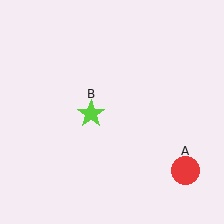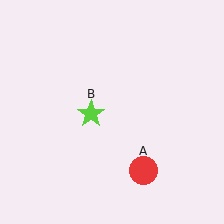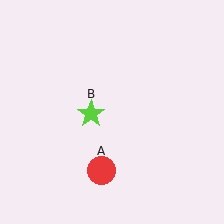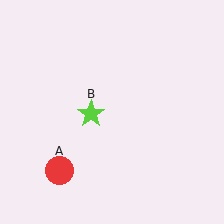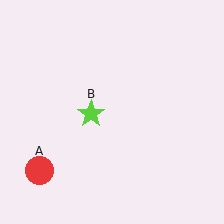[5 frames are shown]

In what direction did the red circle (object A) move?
The red circle (object A) moved left.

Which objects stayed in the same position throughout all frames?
Lime star (object B) remained stationary.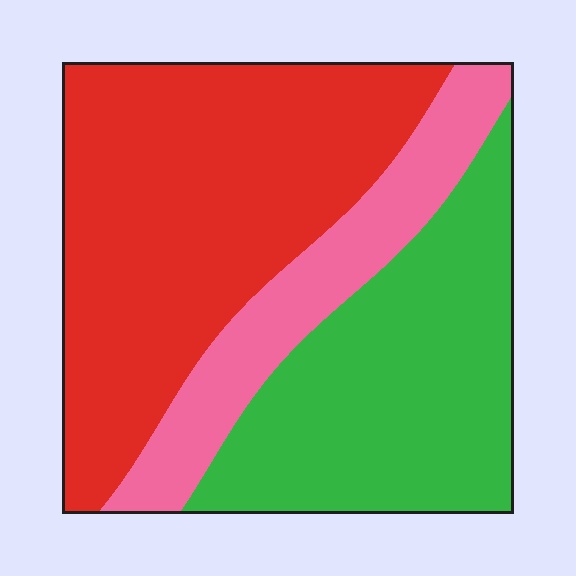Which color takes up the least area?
Pink, at roughly 20%.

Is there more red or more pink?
Red.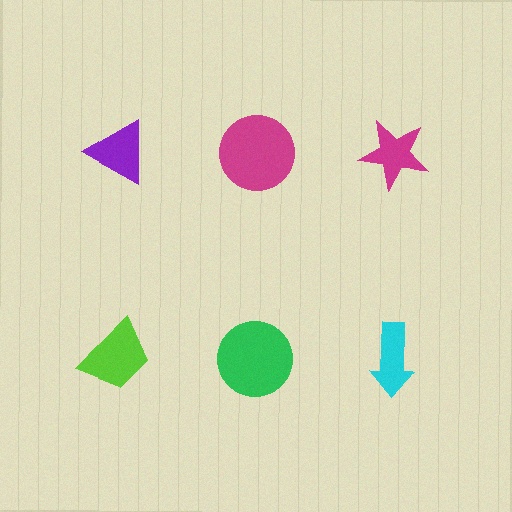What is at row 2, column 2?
A green circle.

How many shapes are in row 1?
3 shapes.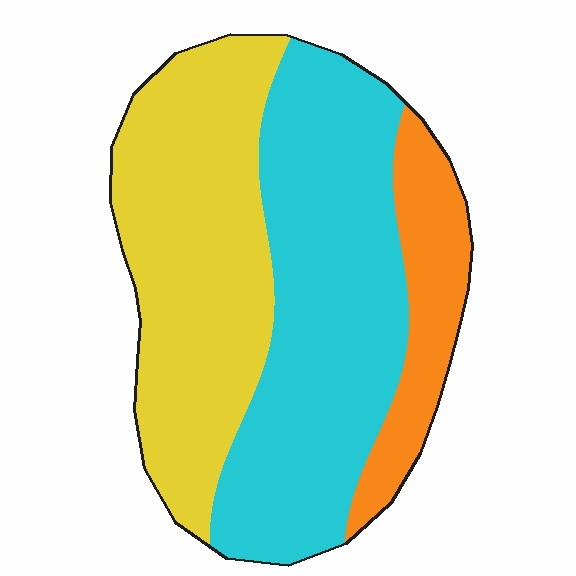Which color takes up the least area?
Orange, at roughly 15%.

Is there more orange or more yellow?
Yellow.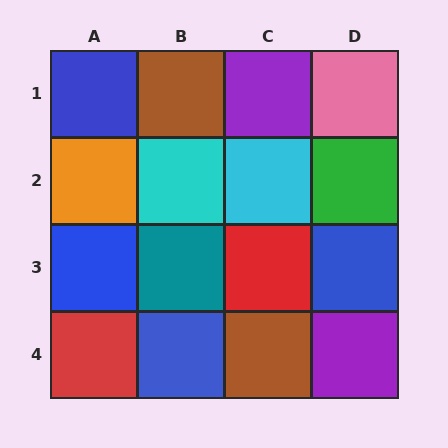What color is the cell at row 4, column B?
Blue.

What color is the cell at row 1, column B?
Brown.